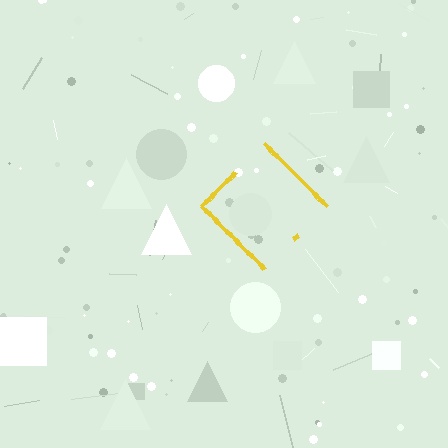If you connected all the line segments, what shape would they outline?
They would outline a diamond.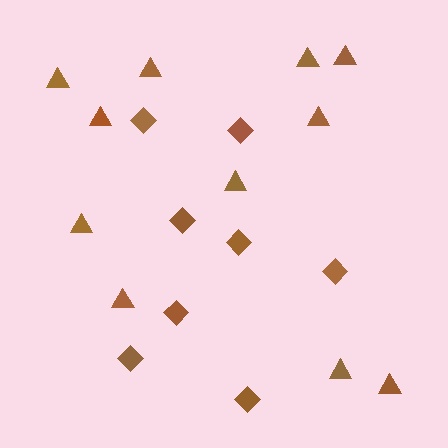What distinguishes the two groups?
There are 2 groups: one group of diamonds (8) and one group of triangles (11).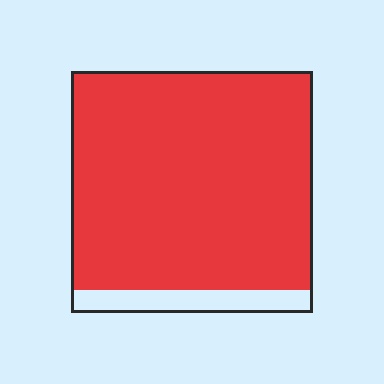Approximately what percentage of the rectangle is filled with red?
Approximately 90%.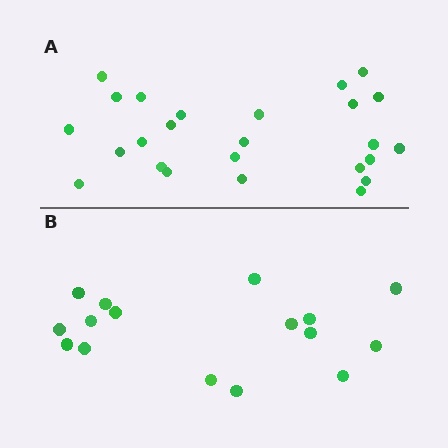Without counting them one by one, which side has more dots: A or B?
Region A (the top region) has more dots.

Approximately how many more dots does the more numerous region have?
Region A has roughly 8 or so more dots than region B.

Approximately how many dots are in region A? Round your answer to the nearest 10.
About 20 dots. (The exact count is 25, which rounds to 20.)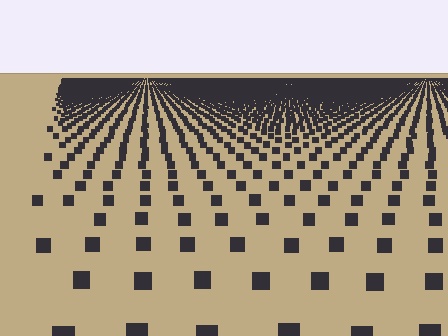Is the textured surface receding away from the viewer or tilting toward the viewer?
The surface is receding away from the viewer. Texture elements get smaller and denser toward the top.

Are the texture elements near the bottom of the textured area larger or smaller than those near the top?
Larger. Near the bottom, elements are closer to the viewer and appear at a bigger on-screen size.